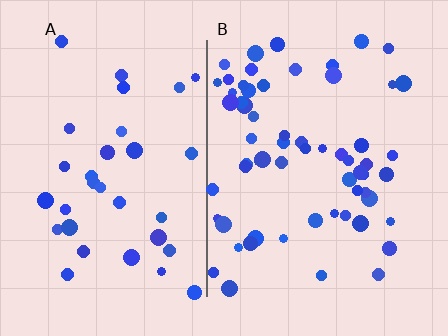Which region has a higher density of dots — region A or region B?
B (the right).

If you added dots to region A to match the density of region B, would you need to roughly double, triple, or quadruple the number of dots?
Approximately double.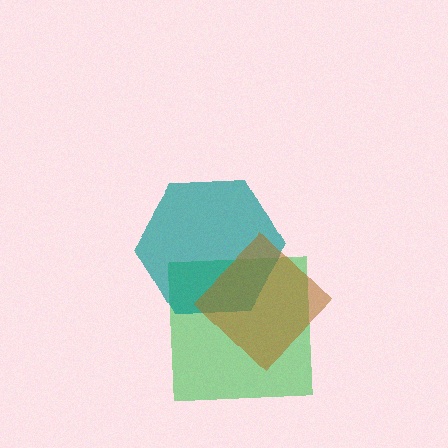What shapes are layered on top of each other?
The layered shapes are: a green square, a teal hexagon, a brown diamond.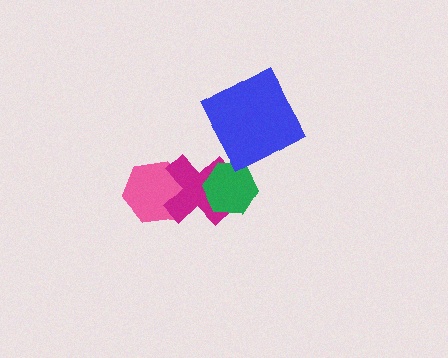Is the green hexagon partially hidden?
No, no other shape covers it.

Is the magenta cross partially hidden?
Yes, it is partially covered by another shape.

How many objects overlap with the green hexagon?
1 object overlaps with the green hexagon.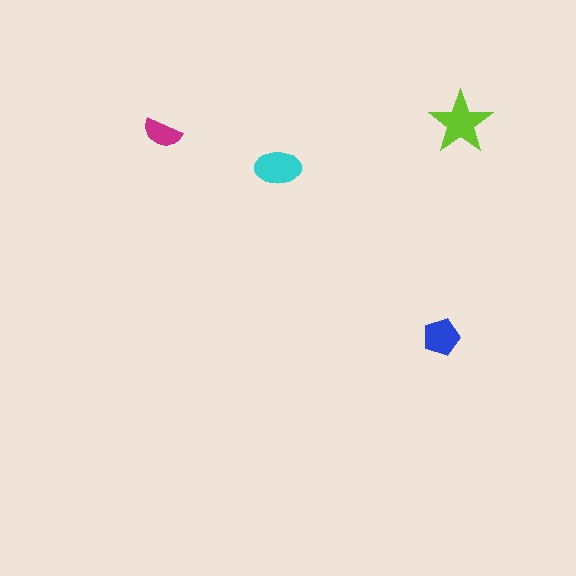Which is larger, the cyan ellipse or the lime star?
The lime star.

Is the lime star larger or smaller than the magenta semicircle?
Larger.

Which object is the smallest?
The magenta semicircle.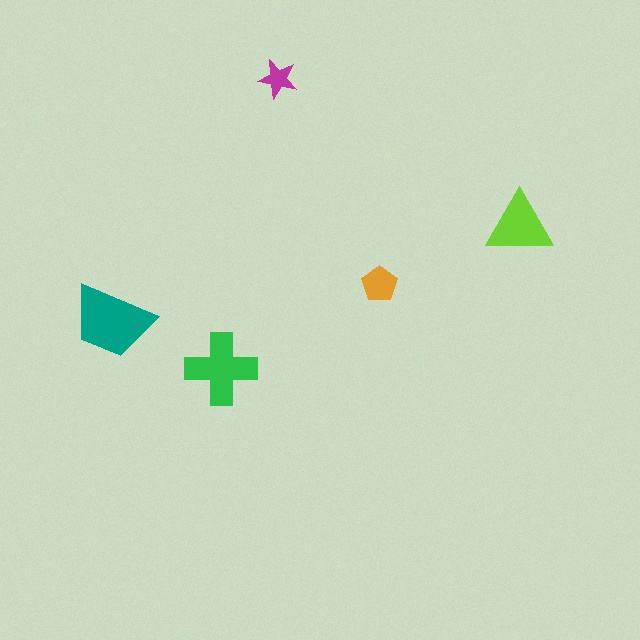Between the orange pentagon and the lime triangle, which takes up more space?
The lime triangle.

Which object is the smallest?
The magenta star.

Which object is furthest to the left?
The teal trapezoid is leftmost.